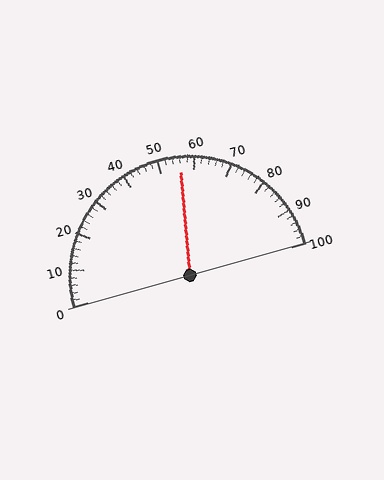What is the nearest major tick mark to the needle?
The nearest major tick mark is 60.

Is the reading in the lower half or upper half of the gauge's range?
The reading is in the upper half of the range (0 to 100).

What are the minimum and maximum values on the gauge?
The gauge ranges from 0 to 100.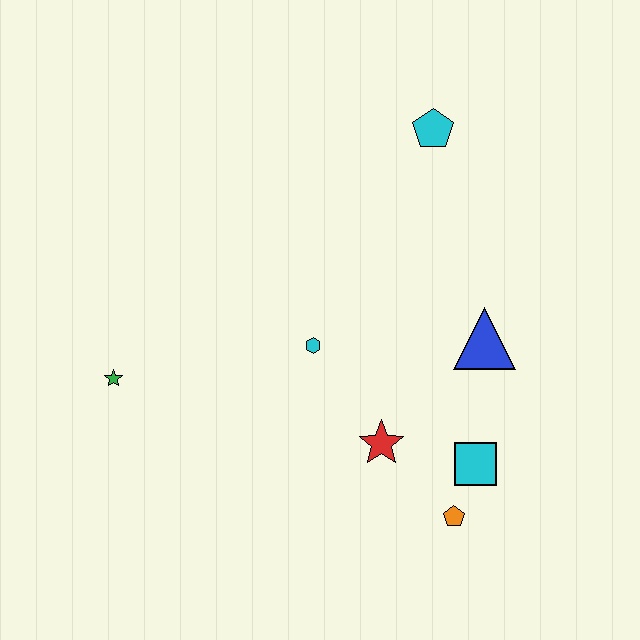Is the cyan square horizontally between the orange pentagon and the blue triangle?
Yes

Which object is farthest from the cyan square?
The green star is farthest from the cyan square.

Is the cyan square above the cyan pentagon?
No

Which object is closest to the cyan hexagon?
The red star is closest to the cyan hexagon.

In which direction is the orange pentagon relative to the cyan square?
The orange pentagon is below the cyan square.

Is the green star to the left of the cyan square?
Yes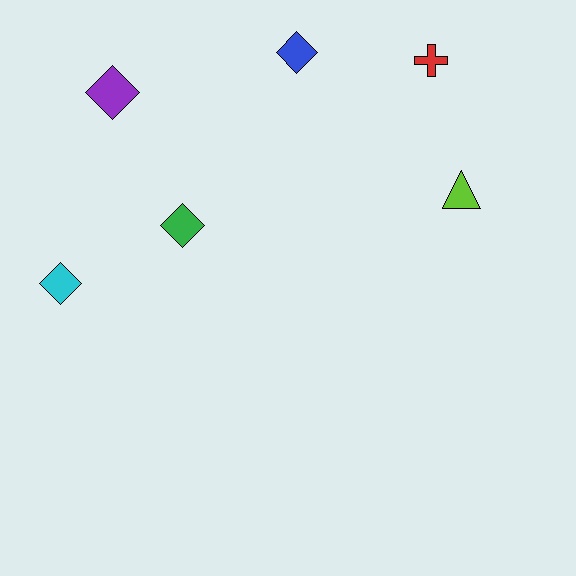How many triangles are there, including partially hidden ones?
There is 1 triangle.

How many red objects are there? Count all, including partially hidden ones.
There is 1 red object.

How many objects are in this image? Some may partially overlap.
There are 6 objects.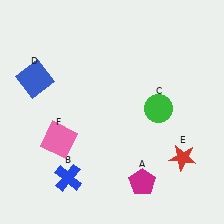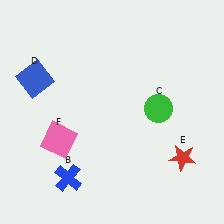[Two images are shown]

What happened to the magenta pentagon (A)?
The magenta pentagon (A) was removed in Image 2. It was in the bottom-right area of Image 1.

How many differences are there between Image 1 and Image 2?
There is 1 difference between the two images.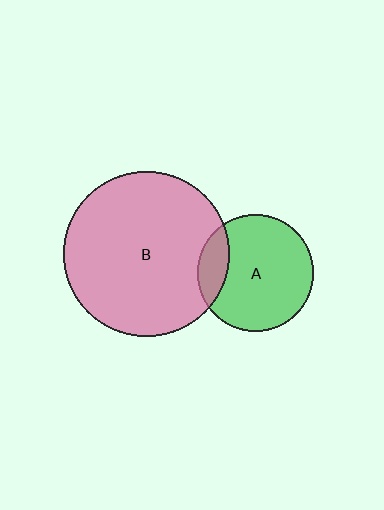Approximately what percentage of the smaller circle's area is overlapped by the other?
Approximately 15%.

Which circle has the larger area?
Circle B (pink).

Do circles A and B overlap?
Yes.